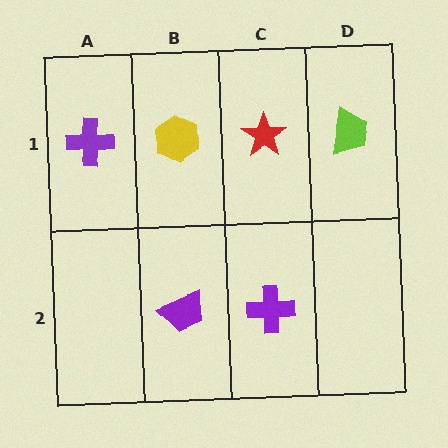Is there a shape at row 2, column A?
No, that cell is empty.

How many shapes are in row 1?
4 shapes.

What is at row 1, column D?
A lime trapezoid.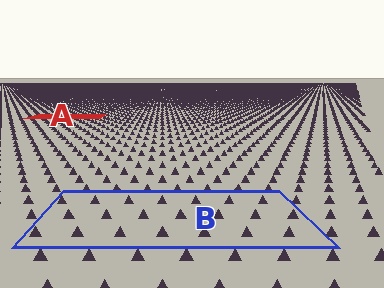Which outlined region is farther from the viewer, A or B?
Region A is farther from the viewer — the texture elements inside it appear smaller and more densely packed.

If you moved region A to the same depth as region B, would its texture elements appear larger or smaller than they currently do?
They would appear larger. At a closer depth, the same texture elements are projected at a bigger on-screen size.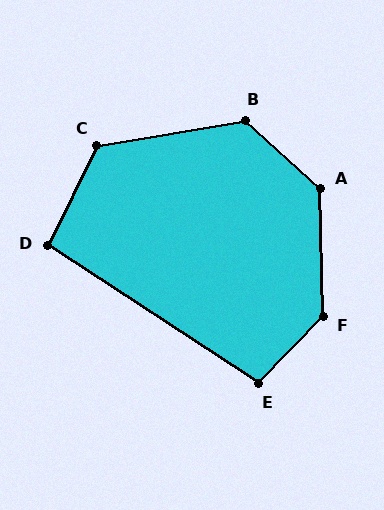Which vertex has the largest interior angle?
F, at approximately 135 degrees.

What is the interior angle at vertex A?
Approximately 133 degrees (obtuse).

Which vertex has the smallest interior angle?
D, at approximately 97 degrees.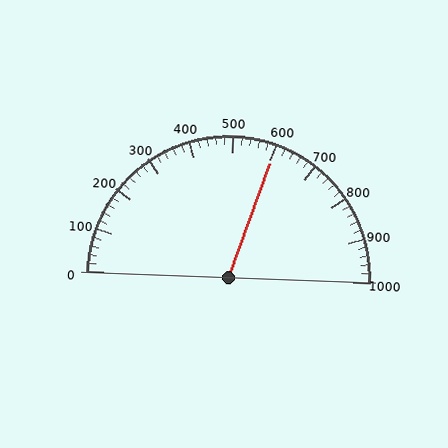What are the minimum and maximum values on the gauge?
The gauge ranges from 0 to 1000.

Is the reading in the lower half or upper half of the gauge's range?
The reading is in the upper half of the range (0 to 1000).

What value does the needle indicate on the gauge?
The needle indicates approximately 600.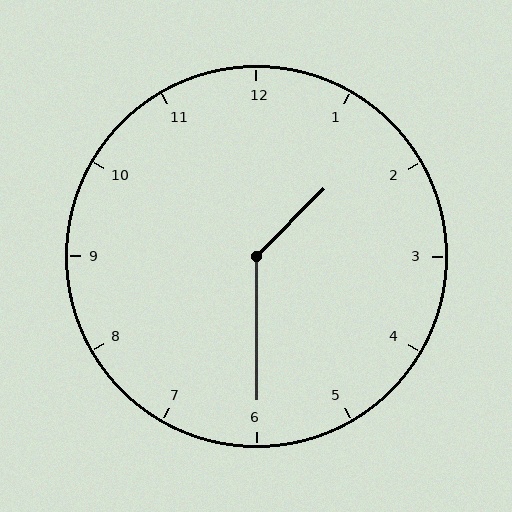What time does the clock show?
1:30.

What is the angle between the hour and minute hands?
Approximately 135 degrees.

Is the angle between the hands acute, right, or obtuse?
It is obtuse.